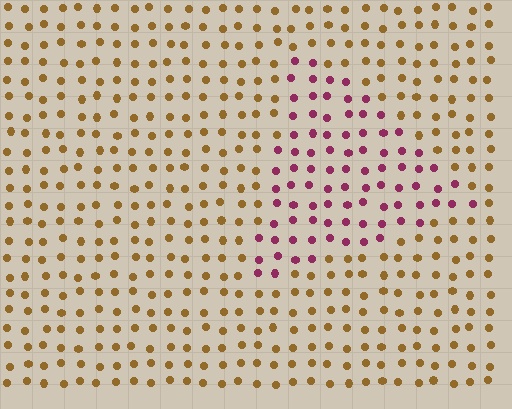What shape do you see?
I see a triangle.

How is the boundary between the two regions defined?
The boundary is defined purely by a slight shift in hue (about 68 degrees). Spacing, size, and orientation are identical on both sides.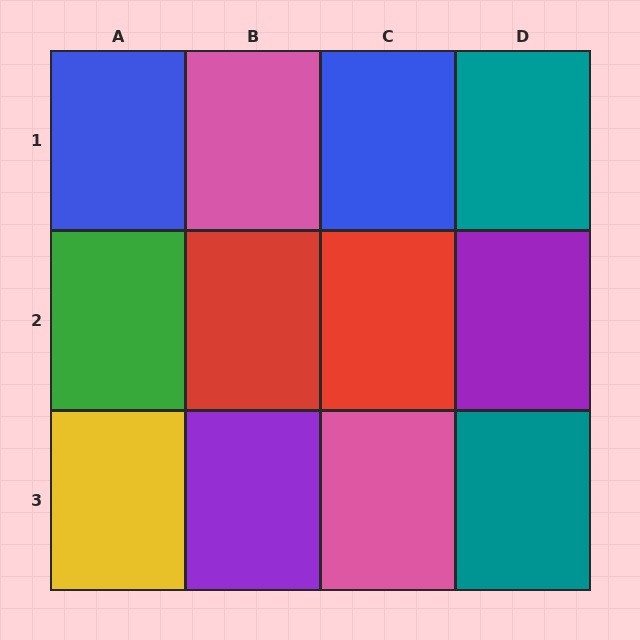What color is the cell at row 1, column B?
Pink.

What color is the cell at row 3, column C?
Pink.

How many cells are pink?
2 cells are pink.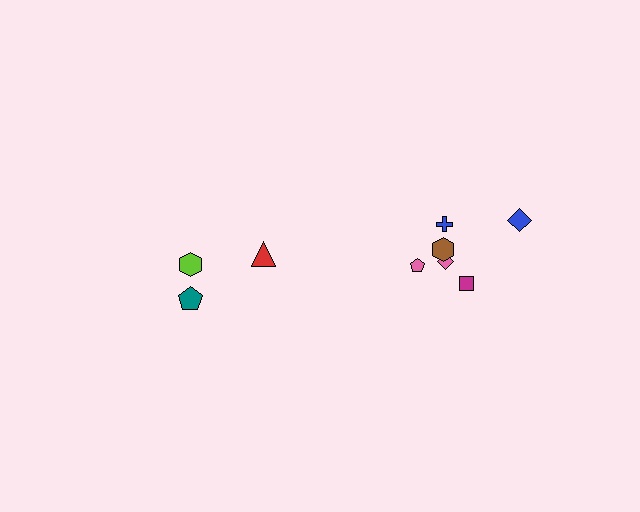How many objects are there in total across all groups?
There are 9 objects.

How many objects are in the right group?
There are 6 objects.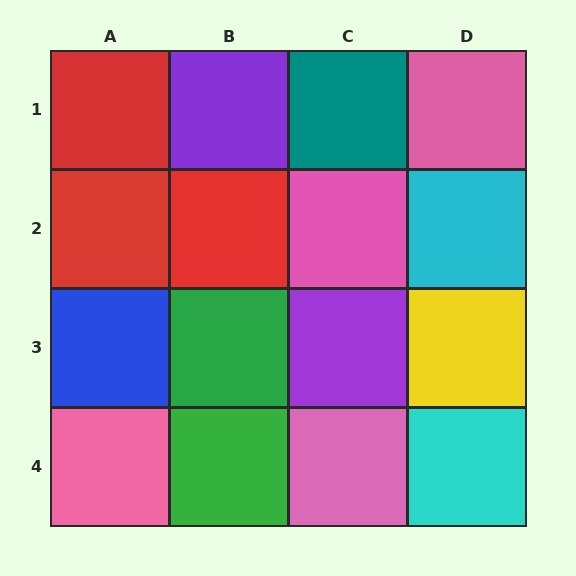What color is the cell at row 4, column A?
Pink.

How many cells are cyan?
2 cells are cyan.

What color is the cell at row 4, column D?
Cyan.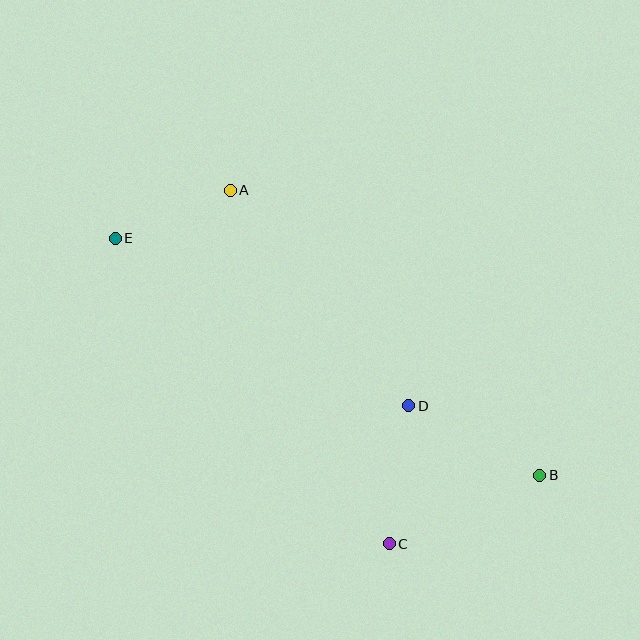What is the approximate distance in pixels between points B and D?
The distance between B and D is approximately 148 pixels.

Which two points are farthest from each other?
Points B and E are farthest from each other.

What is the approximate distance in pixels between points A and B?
The distance between A and B is approximately 420 pixels.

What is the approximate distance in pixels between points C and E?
The distance between C and E is approximately 410 pixels.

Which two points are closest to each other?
Points A and E are closest to each other.